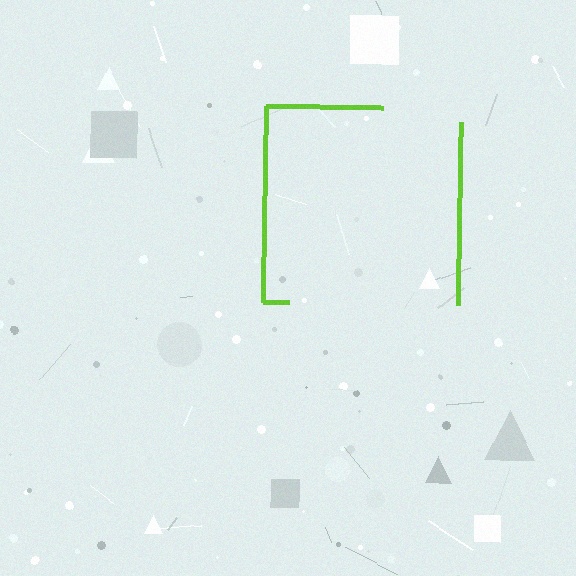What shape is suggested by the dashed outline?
The dashed outline suggests a square.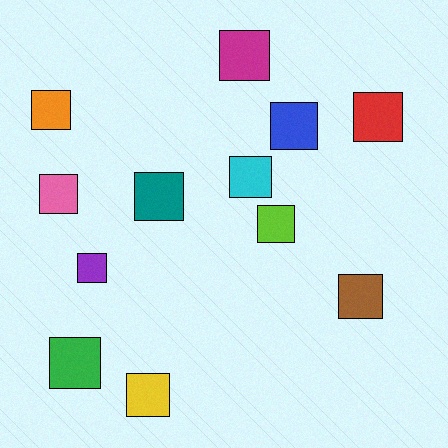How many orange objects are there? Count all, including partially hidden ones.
There is 1 orange object.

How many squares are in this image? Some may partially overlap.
There are 12 squares.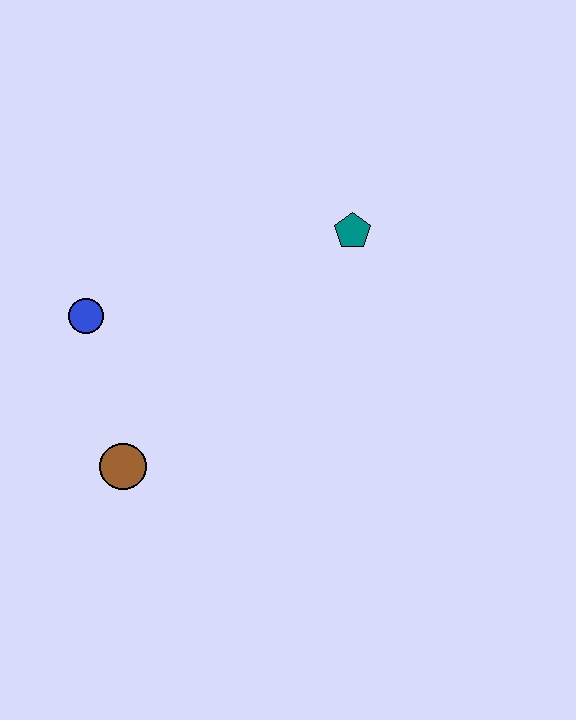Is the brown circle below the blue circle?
Yes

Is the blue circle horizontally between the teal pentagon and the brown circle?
No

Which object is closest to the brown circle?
The blue circle is closest to the brown circle.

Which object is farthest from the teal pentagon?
The brown circle is farthest from the teal pentagon.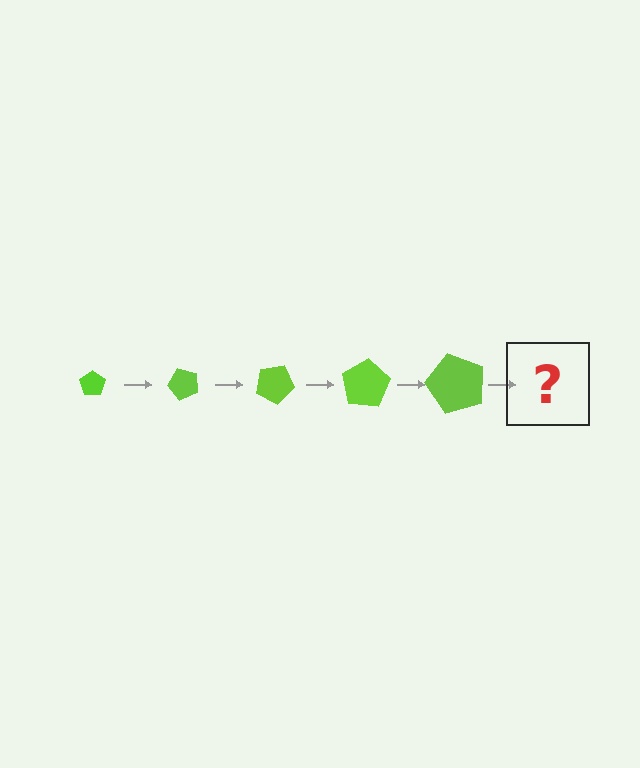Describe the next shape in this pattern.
It should be a pentagon, larger than the previous one and rotated 250 degrees from the start.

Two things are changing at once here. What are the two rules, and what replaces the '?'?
The two rules are that the pentagon grows larger each step and it rotates 50 degrees each step. The '?' should be a pentagon, larger than the previous one and rotated 250 degrees from the start.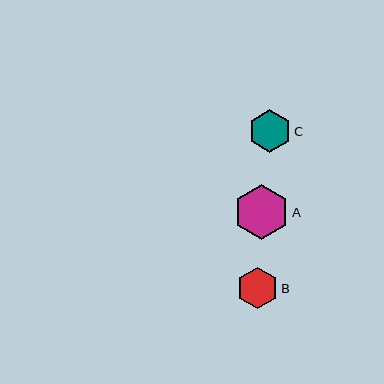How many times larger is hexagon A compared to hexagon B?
Hexagon A is approximately 1.3 times the size of hexagon B.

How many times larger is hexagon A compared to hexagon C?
Hexagon A is approximately 1.3 times the size of hexagon C.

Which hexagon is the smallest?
Hexagon B is the smallest with a size of approximately 41 pixels.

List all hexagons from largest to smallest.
From largest to smallest: A, C, B.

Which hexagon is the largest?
Hexagon A is the largest with a size of approximately 55 pixels.